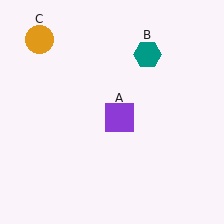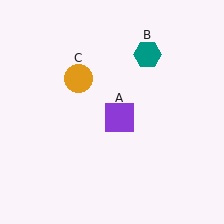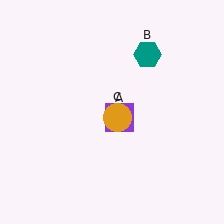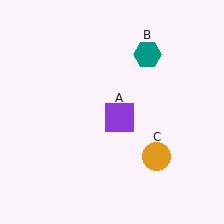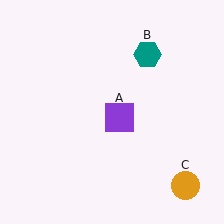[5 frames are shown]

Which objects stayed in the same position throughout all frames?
Purple square (object A) and teal hexagon (object B) remained stationary.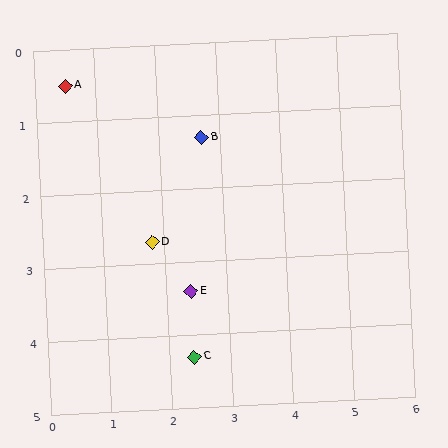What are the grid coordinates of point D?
Point D is at approximately (1.8, 2.7).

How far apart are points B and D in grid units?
Points B and D are about 1.7 grid units apart.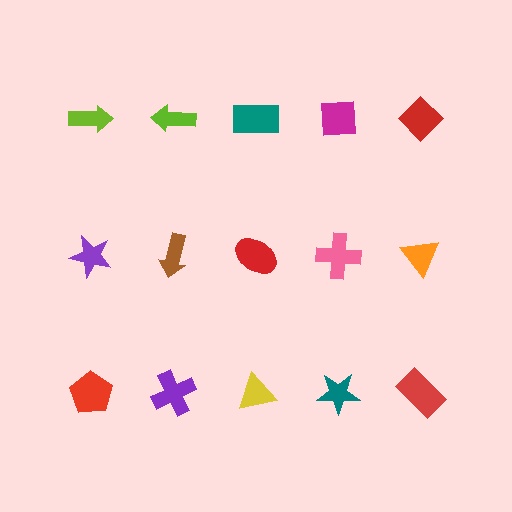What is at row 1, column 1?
A lime arrow.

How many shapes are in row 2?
5 shapes.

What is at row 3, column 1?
A red pentagon.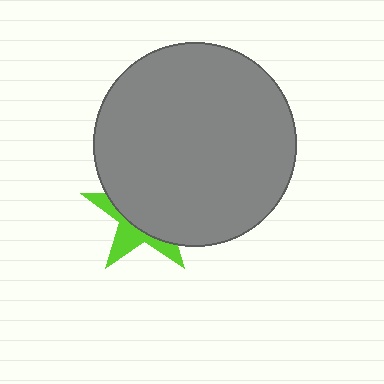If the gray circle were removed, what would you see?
You would see the complete lime star.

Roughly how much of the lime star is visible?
A small part of it is visible (roughly 34%).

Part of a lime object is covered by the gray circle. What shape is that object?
It is a star.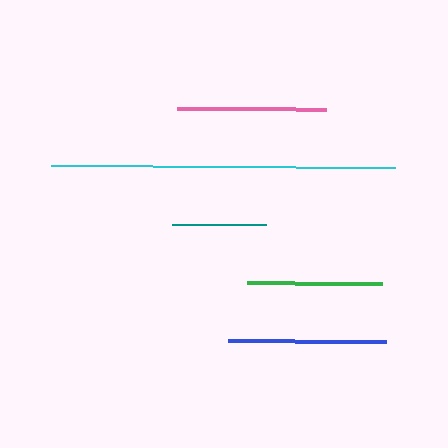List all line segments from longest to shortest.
From longest to shortest: cyan, blue, pink, green, teal.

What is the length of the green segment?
The green segment is approximately 134 pixels long.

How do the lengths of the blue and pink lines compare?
The blue and pink lines are approximately the same length.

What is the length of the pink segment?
The pink segment is approximately 149 pixels long.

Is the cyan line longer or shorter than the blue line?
The cyan line is longer than the blue line.